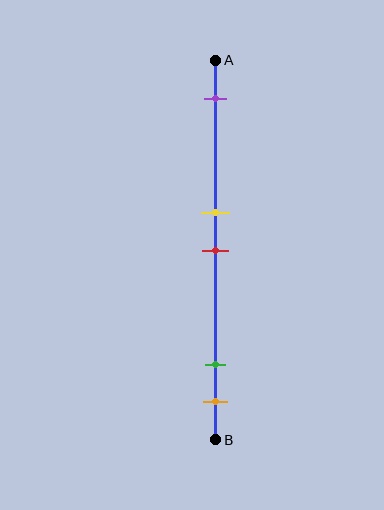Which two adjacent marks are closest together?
The yellow and red marks are the closest adjacent pair.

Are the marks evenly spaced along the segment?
No, the marks are not evenly spaced.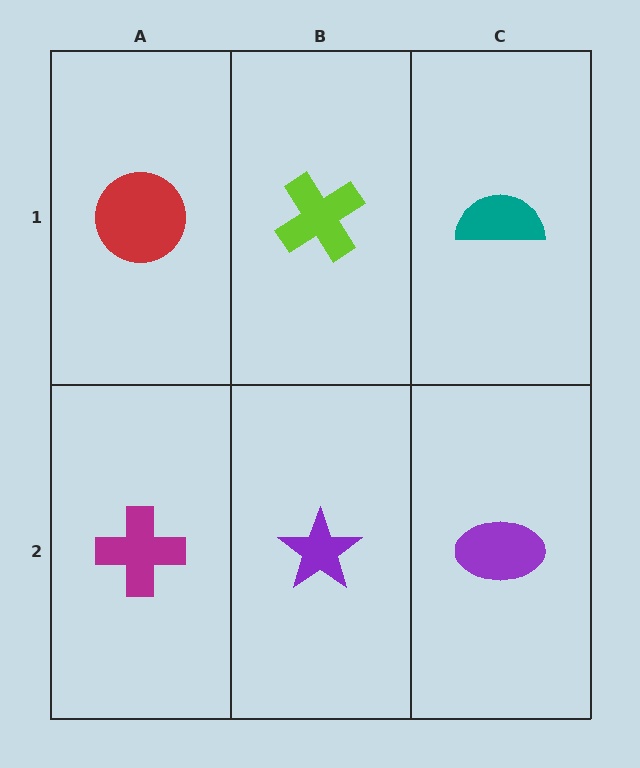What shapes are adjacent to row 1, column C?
A purple ellipse (row 2, column C), a lime cross (row 1, column B).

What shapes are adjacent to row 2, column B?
A lime cross (row 1, column B), a magenta cross (row 2, column A), a purple ellipse (row 2, column C).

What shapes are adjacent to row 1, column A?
A magenta cross (row 2, column A), a lime cross (row 1, column B).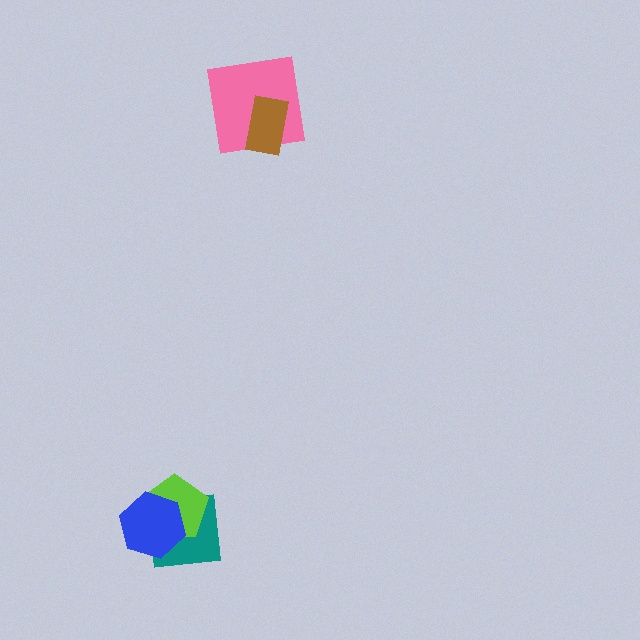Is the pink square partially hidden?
Yes, it is partially covered by another shape.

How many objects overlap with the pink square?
1 object overlaps with the pink square.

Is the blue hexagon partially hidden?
No, no other shape covers it.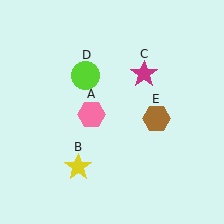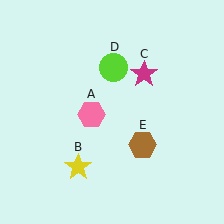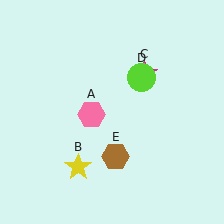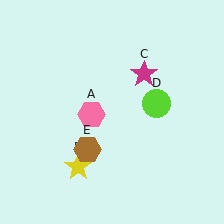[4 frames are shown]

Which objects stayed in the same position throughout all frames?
Pink hexagon (object A) and yellow star (object B) and magenta star (object C) remained stationary.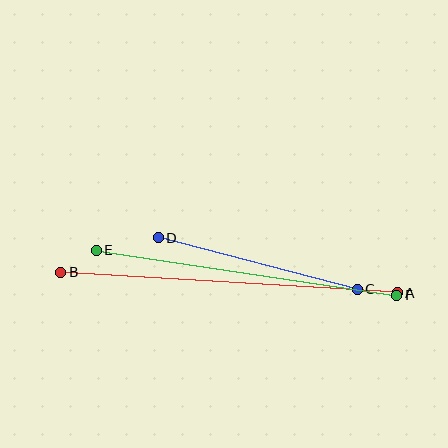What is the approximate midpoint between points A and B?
The midpoint is at approximately (229, 282) pixels.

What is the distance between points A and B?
The distance is approximately 337 pixels.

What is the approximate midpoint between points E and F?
The midpoint is at approximately (247, 273) pixels.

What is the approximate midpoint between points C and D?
The midpoint is at approximately (258, 263) pixels.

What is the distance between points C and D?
The distance is approximately 206 pixels.